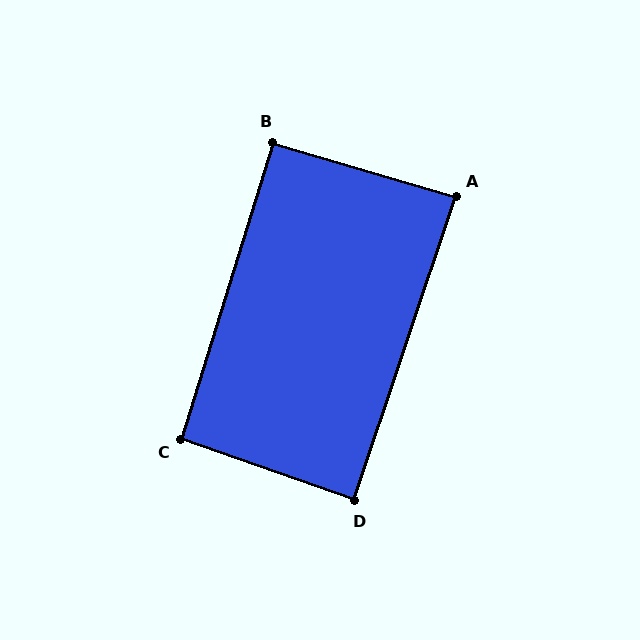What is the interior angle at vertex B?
Approximately 91 degrees (approximately right).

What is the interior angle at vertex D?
Approximately 89 degrees (approximately right).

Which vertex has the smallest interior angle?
A, at approximately 88 degrees.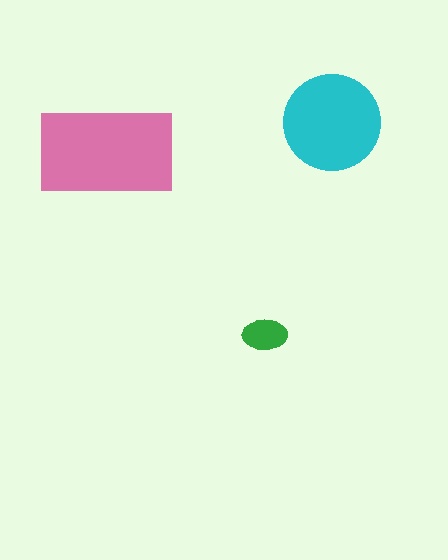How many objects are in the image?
There are 3 objects in the image.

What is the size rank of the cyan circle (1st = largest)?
2nd.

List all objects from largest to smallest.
The pink rectangle, the cyan circle, the green ellipse.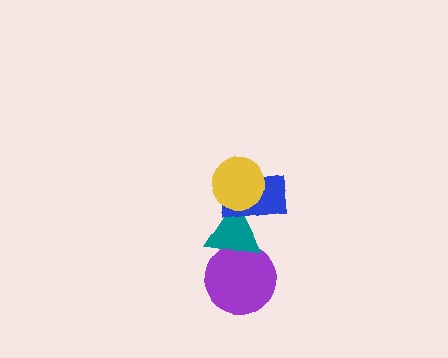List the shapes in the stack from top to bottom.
From top to bottom: the yellow circle, the blue rectangle, the teal triangle, the purple circle.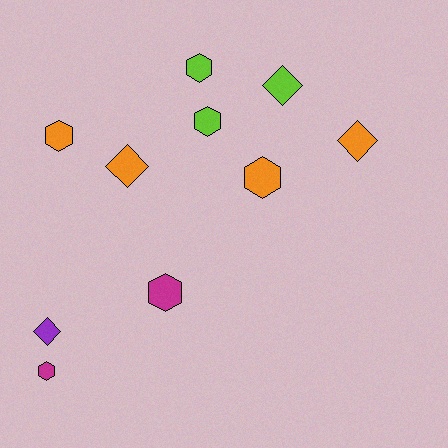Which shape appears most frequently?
Hexagon, with 6 objects.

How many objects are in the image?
There are 10 objects.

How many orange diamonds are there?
There are 2 orange diamonds.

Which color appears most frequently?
Orange, with 4 objects.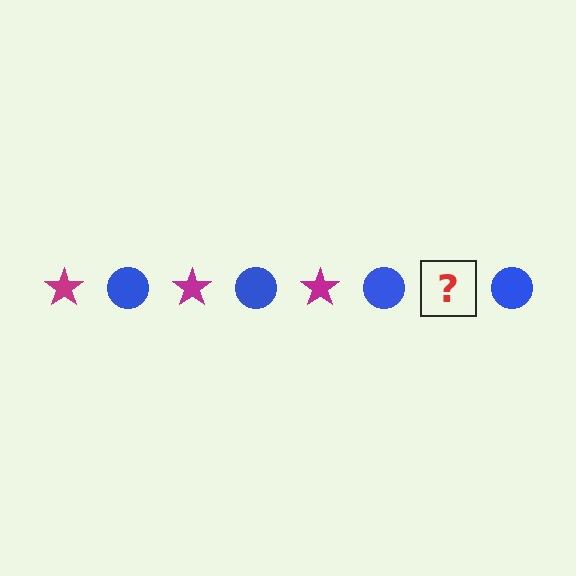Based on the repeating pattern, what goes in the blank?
The blank should be a magenta star.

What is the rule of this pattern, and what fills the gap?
The rule is that the pattern alternates between magenta star and blue circle. The gap should be filled with a magenta star.